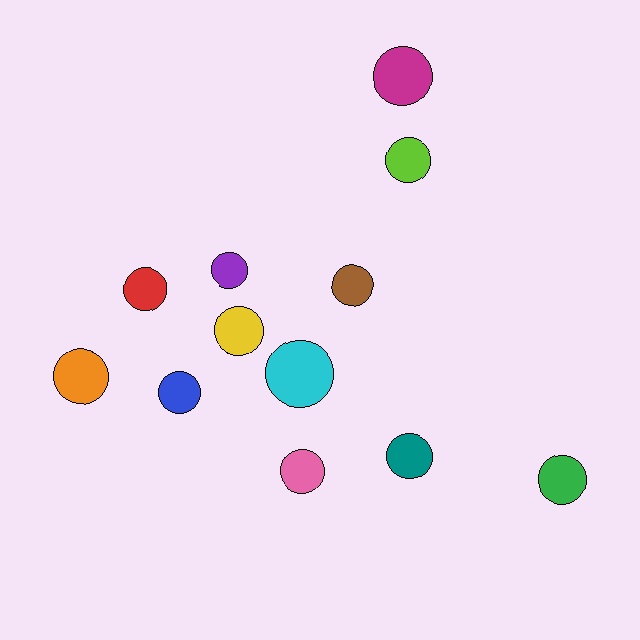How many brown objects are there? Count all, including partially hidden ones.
There is 1 brown object.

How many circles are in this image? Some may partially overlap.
There are 12 circles.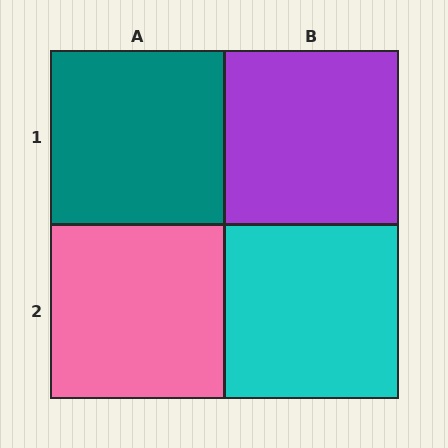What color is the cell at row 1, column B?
Purple.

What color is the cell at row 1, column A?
Teal.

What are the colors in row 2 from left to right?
Pink, cyan.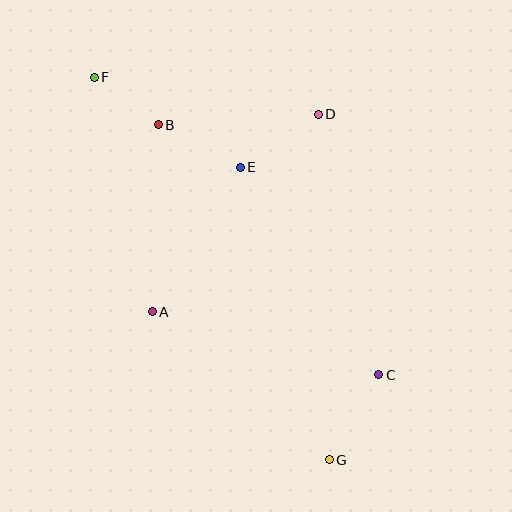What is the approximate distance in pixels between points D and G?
The distance between D and G is approximately 346 pixels.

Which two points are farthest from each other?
Points F and G are farthest from each other.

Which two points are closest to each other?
Points B and F are closest to each other.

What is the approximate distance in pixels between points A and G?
The distance between A and G is approximately 231 pixels.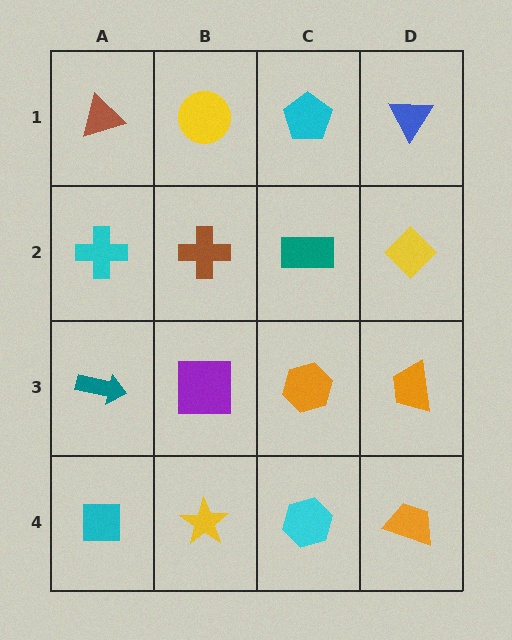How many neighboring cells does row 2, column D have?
3.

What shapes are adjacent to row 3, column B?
A brown cross (row 2, column B), a yellow star (row 4, column B), a teal arrow (row 3, column A), an orange hexagon (row 3, column C).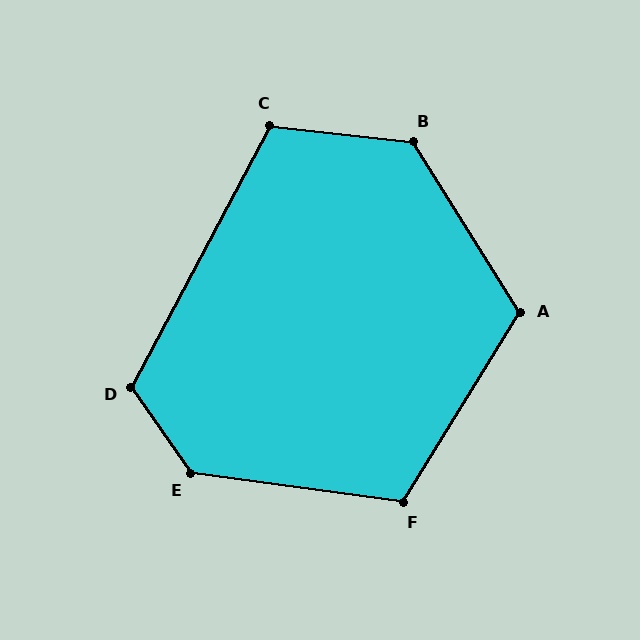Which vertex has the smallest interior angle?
C, at approximately 111 degrees.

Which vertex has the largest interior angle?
E, at approximately 133 degrees.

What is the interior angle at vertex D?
Approximately 117 degrees (obtuse).